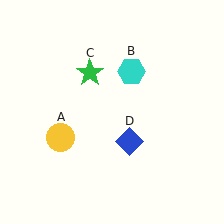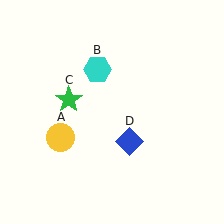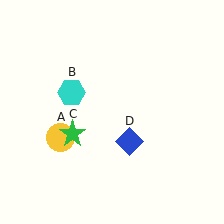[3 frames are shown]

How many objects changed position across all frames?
2 objects changed position: cyan hexagon (object B), green star (object C).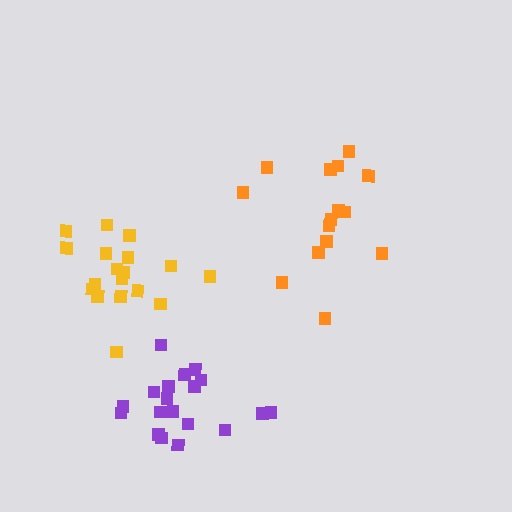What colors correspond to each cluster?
The clusters are colored: orange, yellow, purple.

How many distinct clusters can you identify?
There are 3 distinct clusters.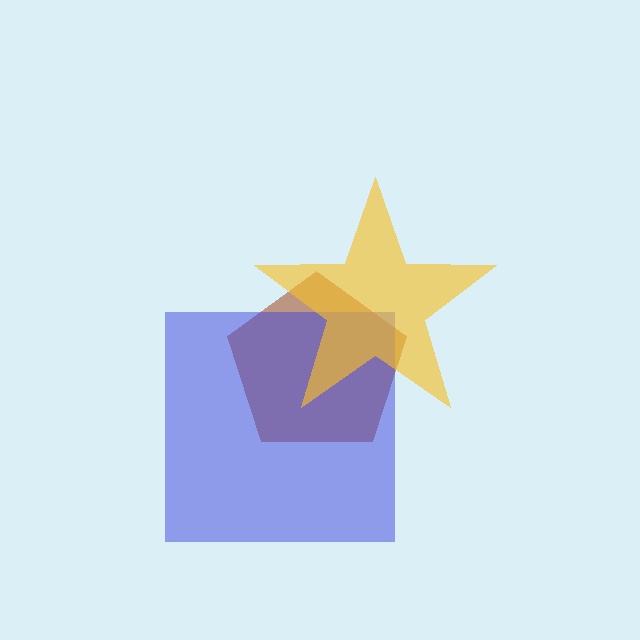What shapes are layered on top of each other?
The layered shapes are: a brown pentagon, a blue square, a yellow star.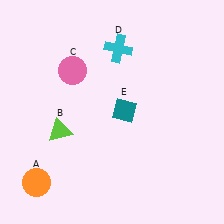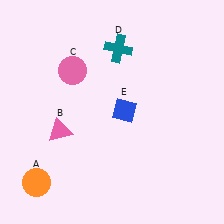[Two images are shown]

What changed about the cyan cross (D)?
In Image 1, D is cyan. In Image 2, it changed to teal.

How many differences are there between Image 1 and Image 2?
There are 3 differences between the two images.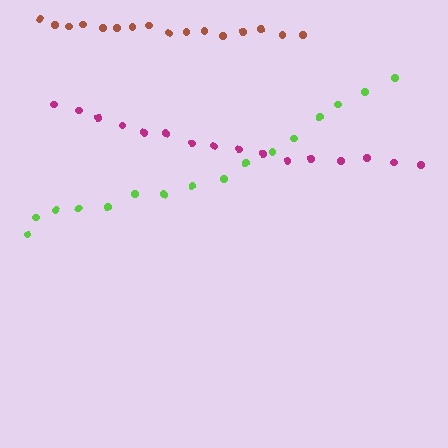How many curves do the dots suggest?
There are 3 distinct paths.